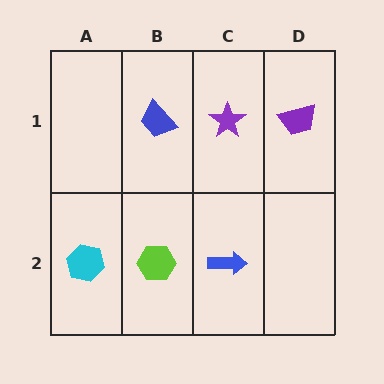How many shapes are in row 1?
3 shapes.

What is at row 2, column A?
A cyan hexagon.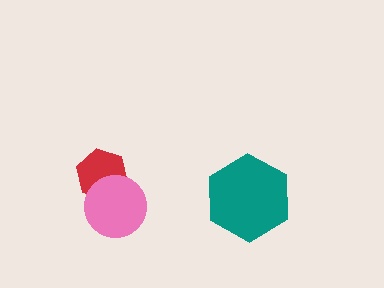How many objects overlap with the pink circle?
1 object overlaps with the pink circle.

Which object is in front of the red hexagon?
The pink circle is in front of the red hexagon.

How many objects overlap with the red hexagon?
1 object overlaps with the red hexagon.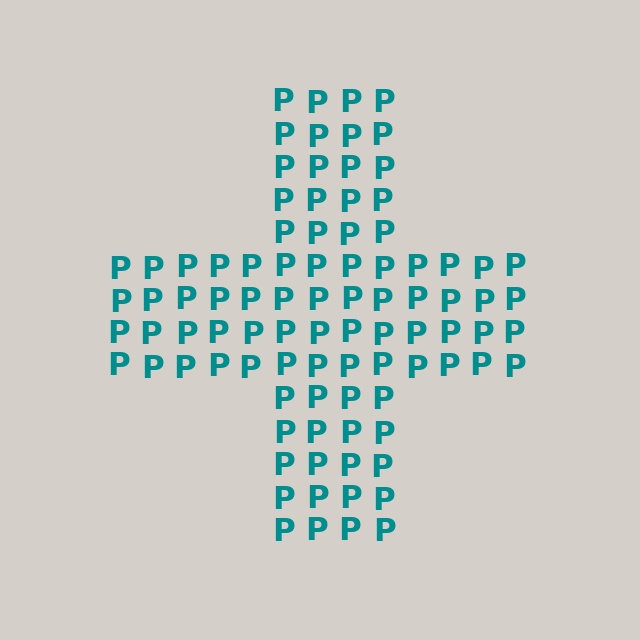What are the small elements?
The small elements are letter P's.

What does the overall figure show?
The overall figure shows a cross.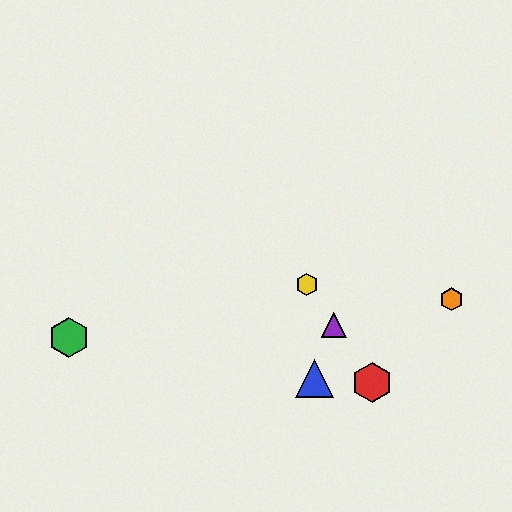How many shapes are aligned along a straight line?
3 shapes (the red hexagon, the yellow hexagon, the purple triangle) are aligned along a straight line.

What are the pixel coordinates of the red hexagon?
The red hexagon is at (372, 383).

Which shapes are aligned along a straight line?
The red hexagon, the yellow hexagon, the purple triangle are aligned along a straight line.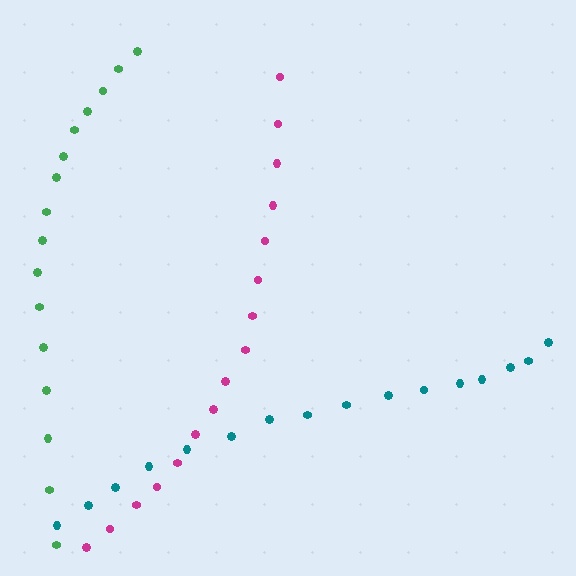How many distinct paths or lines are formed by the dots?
There are 3 distinct paths.